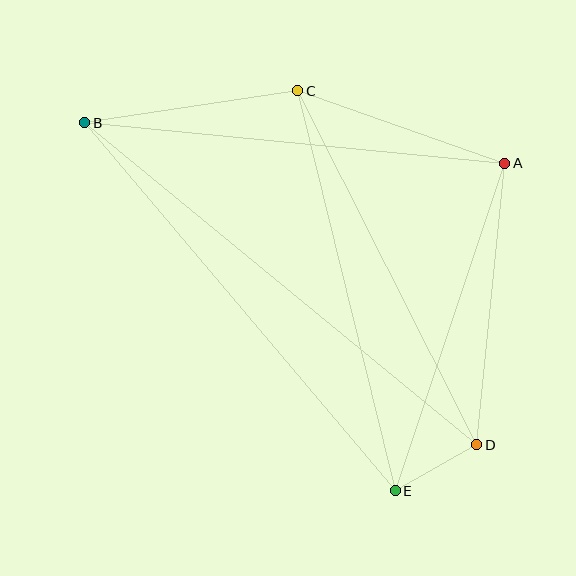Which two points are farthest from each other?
Points B and D are farthest from each other.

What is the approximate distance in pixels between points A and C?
The distance between A and C is approximately 220 pixels.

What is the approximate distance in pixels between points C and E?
The distance between C and E is approximately 412 pixels.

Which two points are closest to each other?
Points D and E are closest to each other.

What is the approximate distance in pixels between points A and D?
The distance between A and D is approximately 283 pixels.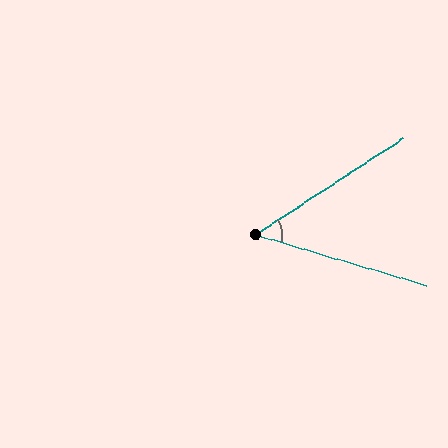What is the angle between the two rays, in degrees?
Approximately 50 degrees.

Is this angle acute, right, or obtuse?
It is acute.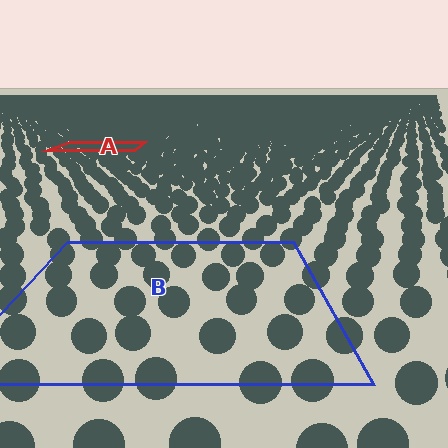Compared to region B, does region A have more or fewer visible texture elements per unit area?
Region A has more texture elements per unit area — they are packed more densely because it is farther away.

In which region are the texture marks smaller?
The texture marks are smaller in region A, because it is farther away.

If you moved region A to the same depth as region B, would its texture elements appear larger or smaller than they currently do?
They would appear larger. At a closer depth, the same texture elements are projected at a bigger on-screen size.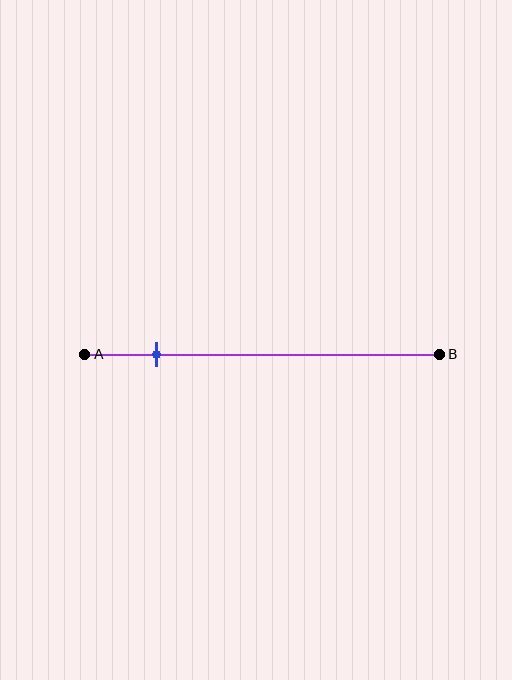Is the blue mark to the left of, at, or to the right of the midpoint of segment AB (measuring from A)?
The blue mark is to the left of the midpoint of segment AB.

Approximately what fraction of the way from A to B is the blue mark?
The blue mark is approximately 20% of the way from A to B.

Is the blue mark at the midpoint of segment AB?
No, the mark is at about 20% from A, not at the 50% midpoint.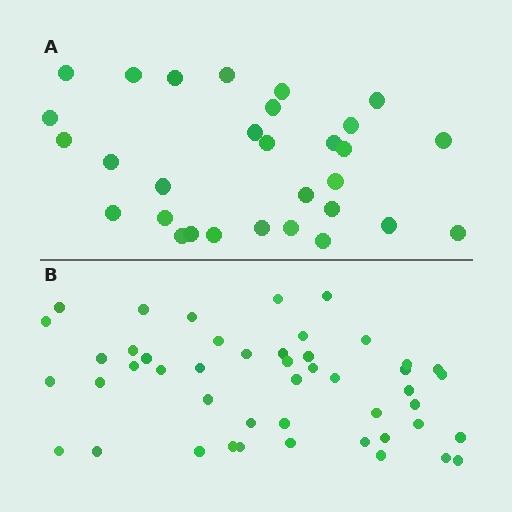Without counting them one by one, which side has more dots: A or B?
Region B (the bottom region) has more dots.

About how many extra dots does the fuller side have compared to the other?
Region B has approximately 15 more dots than region A.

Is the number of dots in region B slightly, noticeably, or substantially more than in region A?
Region B has substantially more. The ratio is roughly 1.6 to 1.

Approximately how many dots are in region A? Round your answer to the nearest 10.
About 30 dots.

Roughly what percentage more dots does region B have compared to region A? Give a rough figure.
About 55% more.